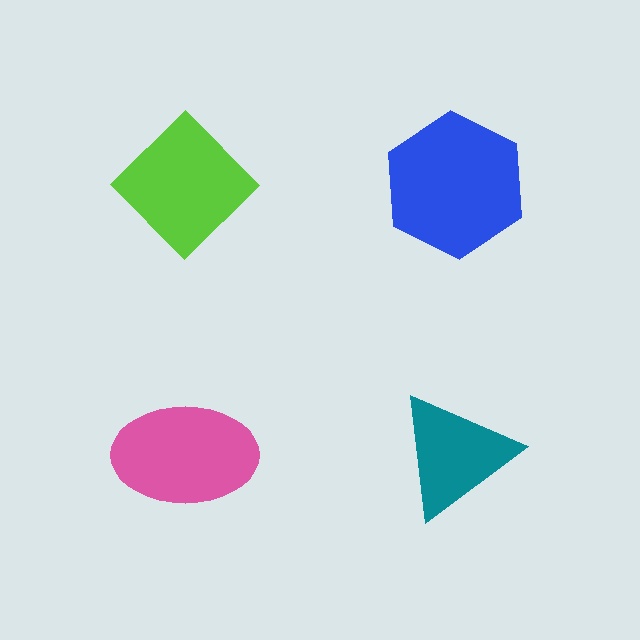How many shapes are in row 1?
2 shapes.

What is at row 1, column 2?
A blue hexagon.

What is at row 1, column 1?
A lime diamond.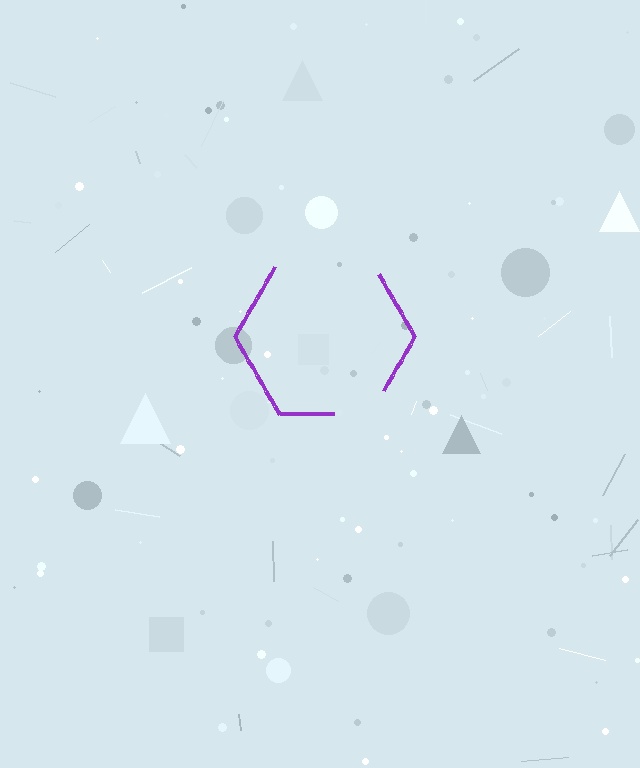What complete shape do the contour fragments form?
The contour fragments form a hexagon.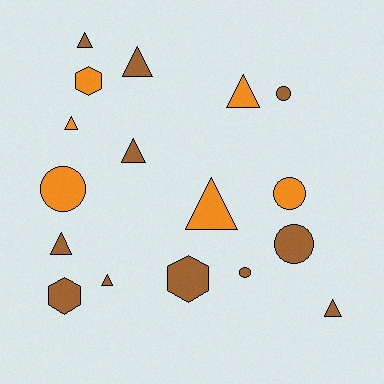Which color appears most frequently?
Brown, with 11 objects.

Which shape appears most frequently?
Triangle, with 9 objects.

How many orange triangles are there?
There are 3 orange triangles.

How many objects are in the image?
There are 17 objects.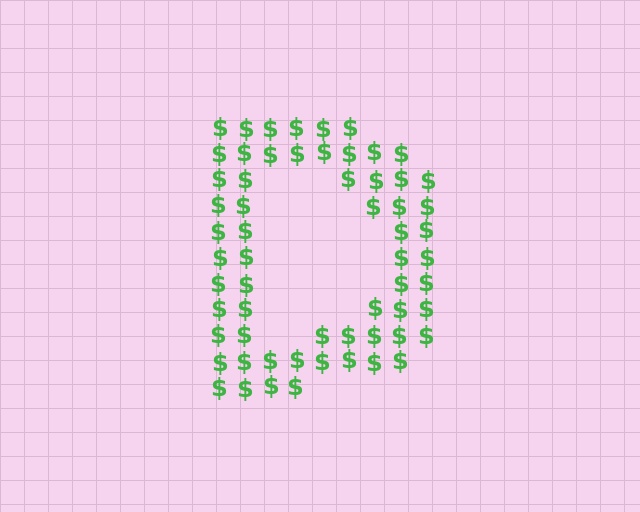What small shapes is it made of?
It is made of small dollar signs.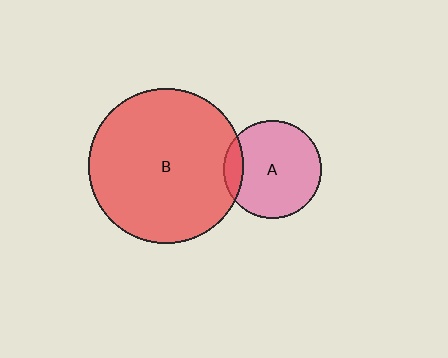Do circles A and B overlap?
Yes.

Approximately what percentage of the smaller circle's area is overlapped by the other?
Approximately 10%.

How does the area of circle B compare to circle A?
Approximately 2.5 times.